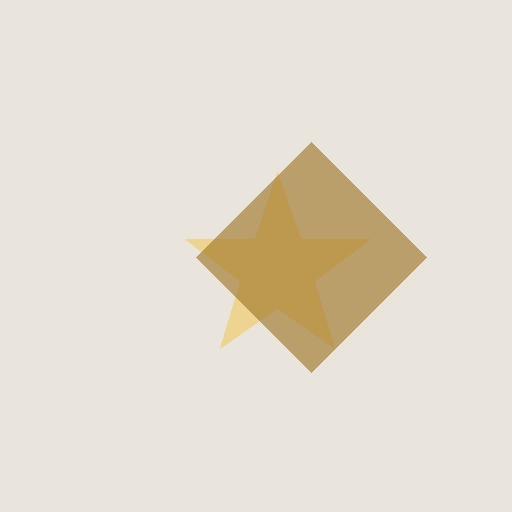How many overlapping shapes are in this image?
There are 2 overlapping shapes in the image.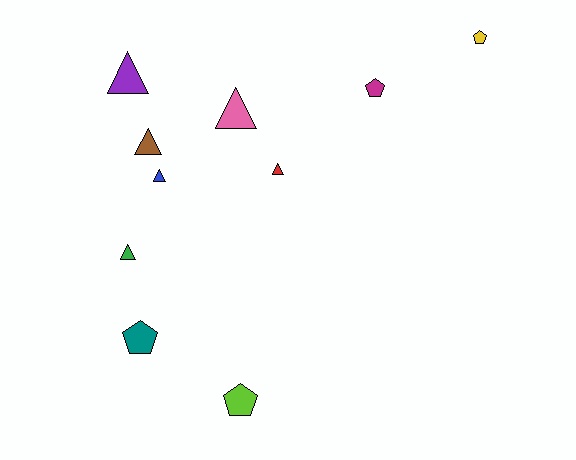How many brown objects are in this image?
There is 1 brown object.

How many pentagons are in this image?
There are 4 pentagons.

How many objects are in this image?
There are 10 objects.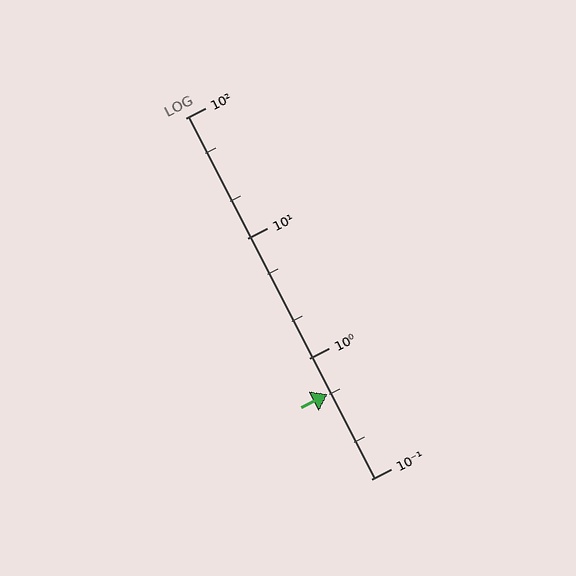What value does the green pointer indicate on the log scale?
The pointer indicates approximately 0.51.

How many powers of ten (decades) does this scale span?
The scale spans 3 decades, from 0.1 to 100.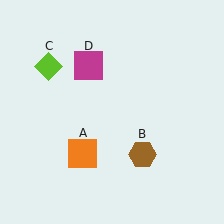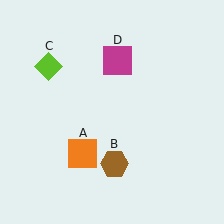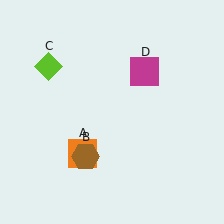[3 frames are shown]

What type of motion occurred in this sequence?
The brown hexagon (object B), magenta square (object D) rotated clockwise around the center of the scene.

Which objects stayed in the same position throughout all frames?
Orange square (object A) and lime diamond (object C) remained stationary.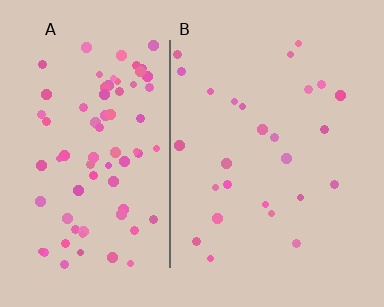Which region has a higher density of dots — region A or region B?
A (the left).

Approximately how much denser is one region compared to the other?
Approximately 3.0× — region A over region B.